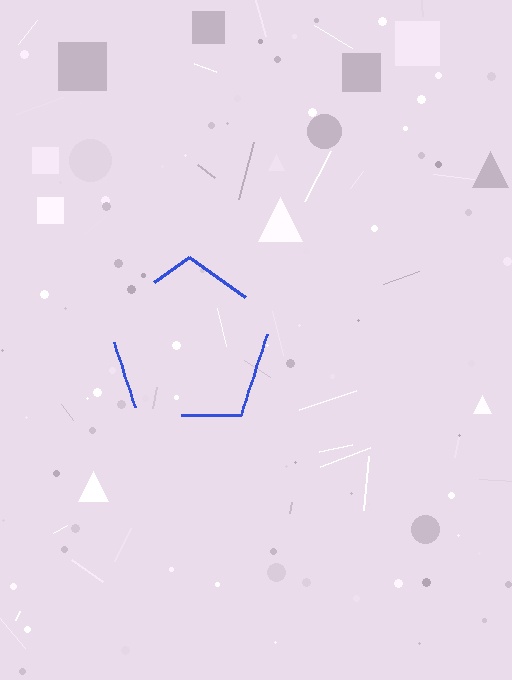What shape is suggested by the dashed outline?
The dashed outline suggests a pentagon.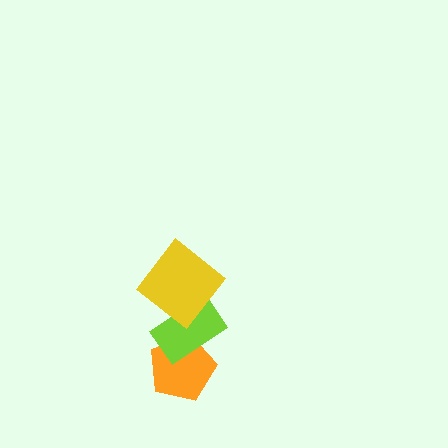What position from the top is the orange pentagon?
The orange pentagon is 3rd from the top.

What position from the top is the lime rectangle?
The lime rectangle is 2nd from the top.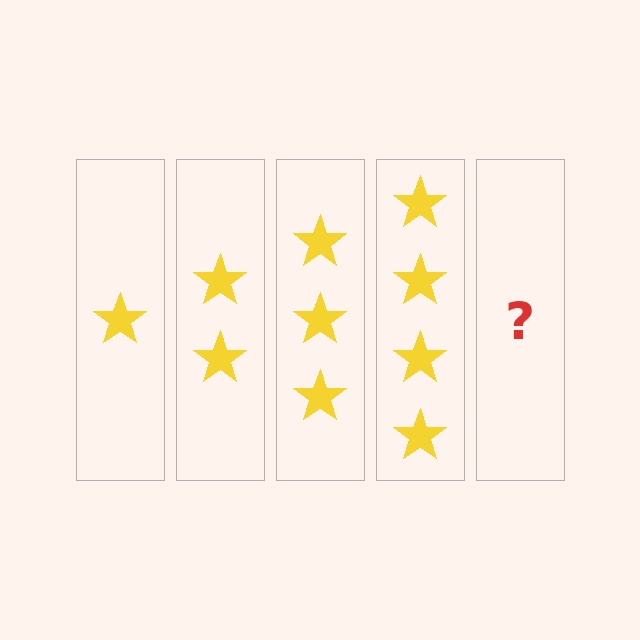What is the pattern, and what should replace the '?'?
The pattern is that each step adds one more star. The '?' should be 5 stars.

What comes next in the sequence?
The next element should be 5 stars.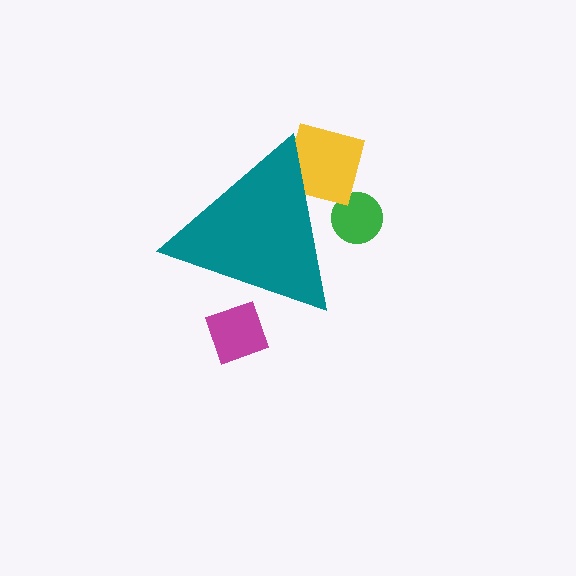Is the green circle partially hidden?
Yes, the green circle is partially hidden behind the teal triangle.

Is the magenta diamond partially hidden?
Yes, the magenta diamond is partially hidden behind the teal triangle.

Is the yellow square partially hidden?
Yes, the yellow square is partially hidden behind the teal triangle.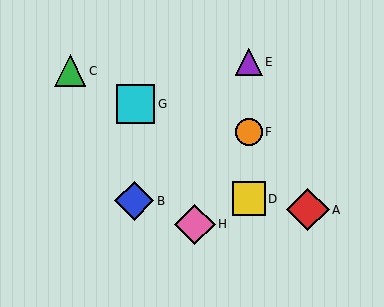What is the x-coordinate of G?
Object G is at x≈136.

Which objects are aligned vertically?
Objects D, E, F are aligned vertically.